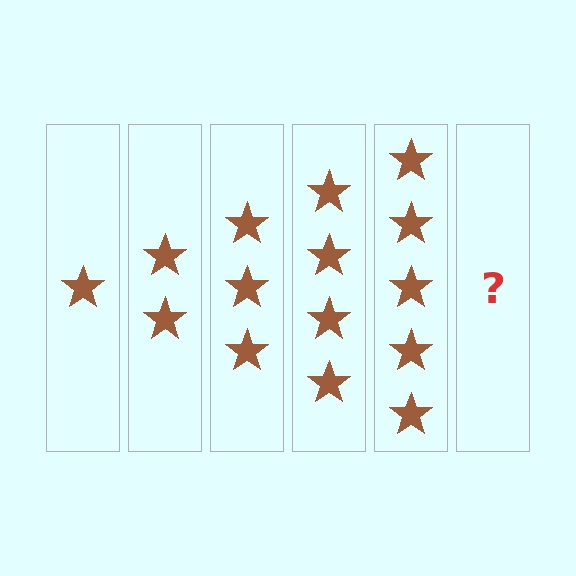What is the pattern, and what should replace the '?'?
The pattern is that each step adds one more star. The '?' should be 6 stars.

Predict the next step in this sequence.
The next step is 6 stars.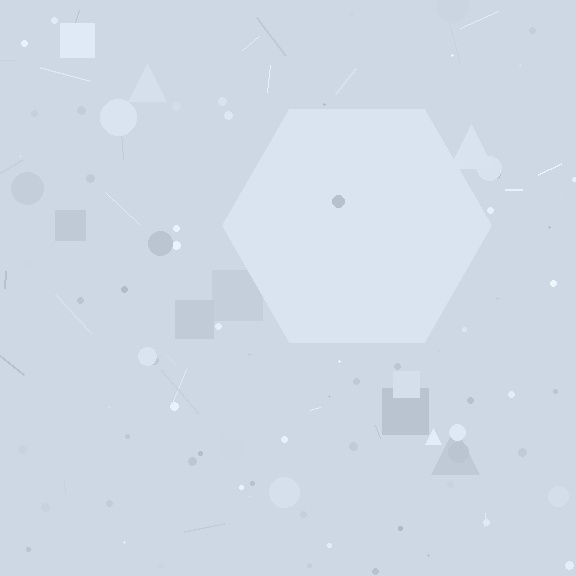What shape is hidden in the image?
A hexagon is hidden in the image.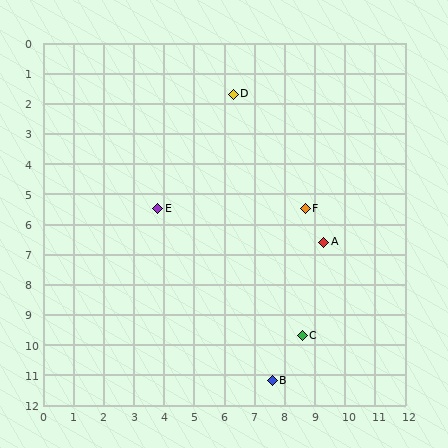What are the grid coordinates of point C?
Point C is at approximately (8.6, 9.7).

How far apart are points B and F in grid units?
Points B and F are about 5.8 grid units apart.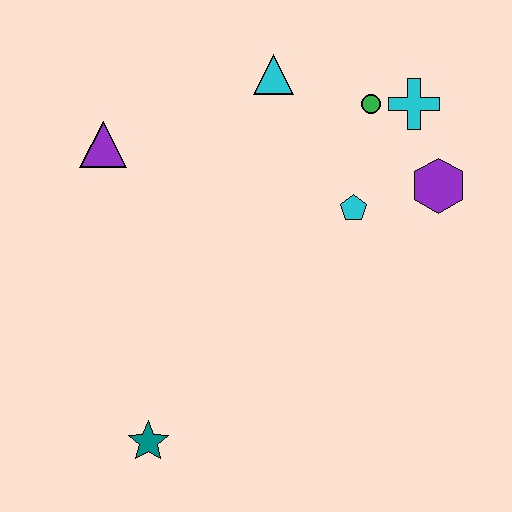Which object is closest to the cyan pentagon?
The purple hexagon is closest to the cyan pentagon.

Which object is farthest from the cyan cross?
The teal star is farthest from the cyan cross.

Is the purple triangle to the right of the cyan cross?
No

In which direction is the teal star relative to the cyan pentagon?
The teal star is below the cyan pentagon.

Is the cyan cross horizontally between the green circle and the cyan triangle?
No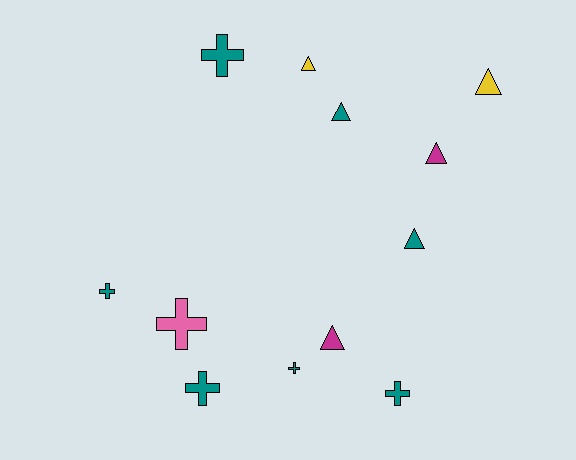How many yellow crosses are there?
There are no yellow crosses.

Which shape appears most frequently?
Cross, with 6 objects.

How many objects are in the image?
There are 12 objects.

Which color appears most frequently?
Teal, with 7 objects.